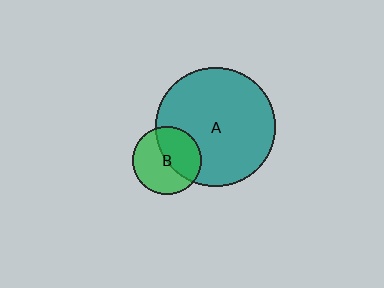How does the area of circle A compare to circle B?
Approximately 3.1 times.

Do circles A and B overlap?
Yes.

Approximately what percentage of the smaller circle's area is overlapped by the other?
Approximately 45%.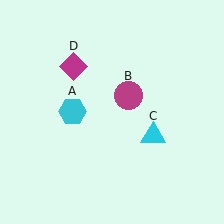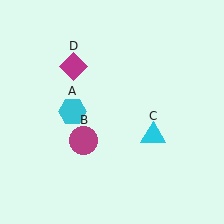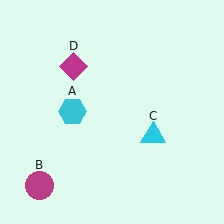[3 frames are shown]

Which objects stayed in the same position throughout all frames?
Cyan hexagon (object A) and cyan triangle (object C) and magenta diamond (object D) remained stationary.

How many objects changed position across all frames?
1 object changed position: magenta circle (object B).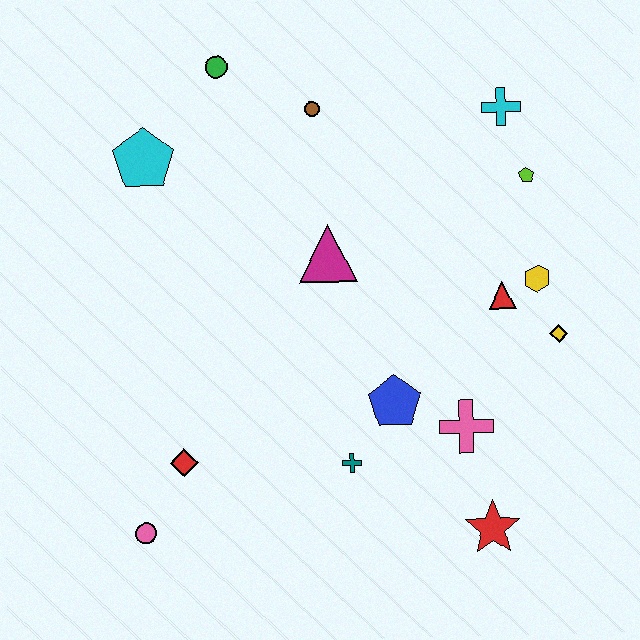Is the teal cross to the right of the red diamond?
Yes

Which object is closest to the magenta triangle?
The brown circle is closest to the magenta triangle.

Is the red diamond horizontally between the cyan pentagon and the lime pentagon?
Yes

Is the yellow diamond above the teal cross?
Yes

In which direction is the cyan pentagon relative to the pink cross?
The cyan pentagon is to the left of the pink cross.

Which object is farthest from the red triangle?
The pink circle is farthest from the red triangle.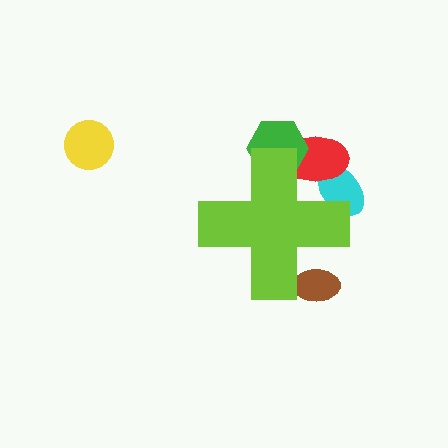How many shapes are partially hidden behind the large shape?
4 shapes are partially hidden.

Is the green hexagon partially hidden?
Yes, the green hexagon is partially hidden behind the lime cross.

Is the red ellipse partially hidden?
Yes, the red ellipse is partially hidden behind the lime cross.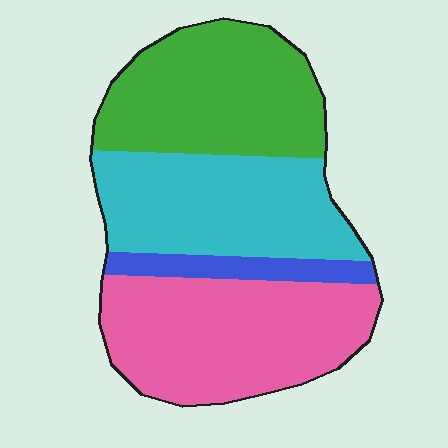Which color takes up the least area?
Blue, at roughly 5%.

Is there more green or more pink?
Pink.